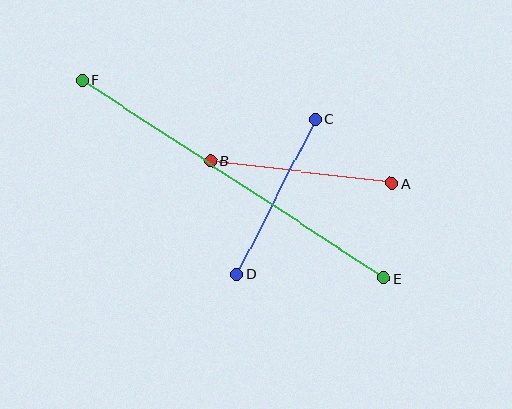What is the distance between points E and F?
The distance is approximately 360 pixels.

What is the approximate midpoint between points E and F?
The midpoint is at approximately (233, 179) pixels.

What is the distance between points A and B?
The distance is approximately 183 pixels.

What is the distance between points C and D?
The distance is approximately 174 pixels.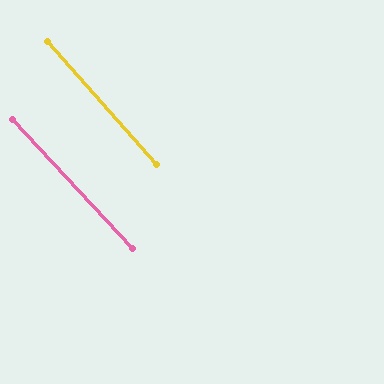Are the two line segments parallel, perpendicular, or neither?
Parallel — their directions differ by only 1.7°.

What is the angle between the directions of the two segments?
Approximately 2 degrees.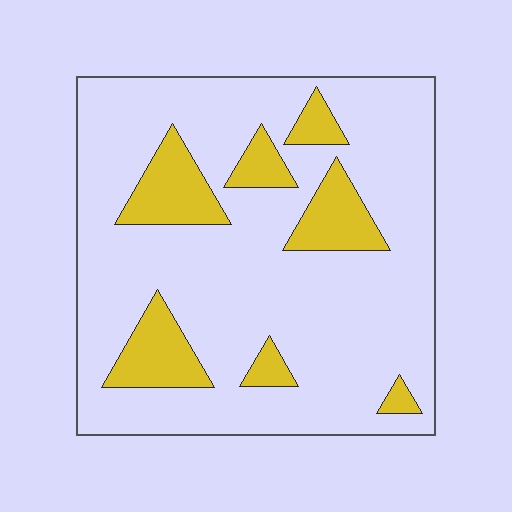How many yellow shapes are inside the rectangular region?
7.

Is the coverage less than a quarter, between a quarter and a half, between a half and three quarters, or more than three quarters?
Less than a quarter.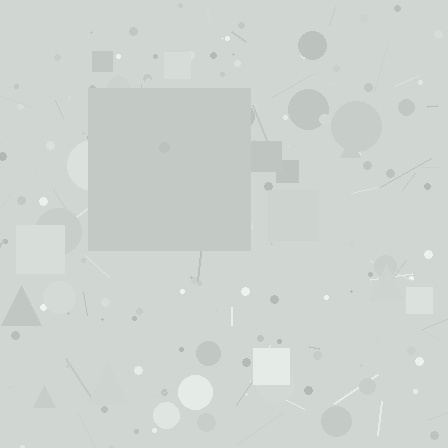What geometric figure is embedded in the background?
A square is embedded in the background.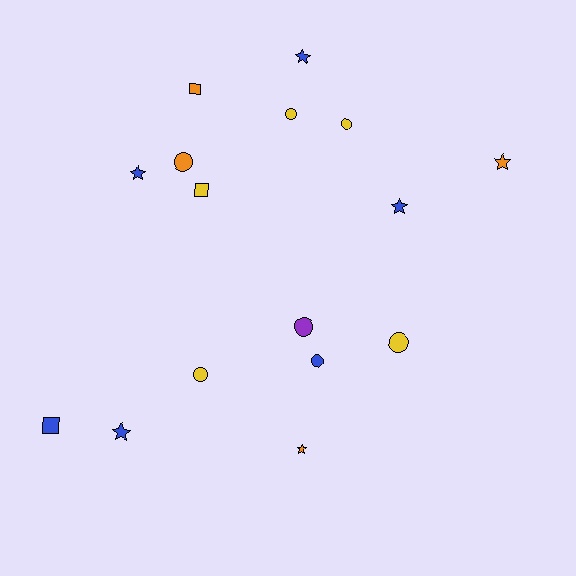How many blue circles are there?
There is 1 blue circle.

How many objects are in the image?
There are 16 objects.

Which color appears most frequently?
Blue, with 6 objects.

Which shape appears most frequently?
Circle, with 7 objects.